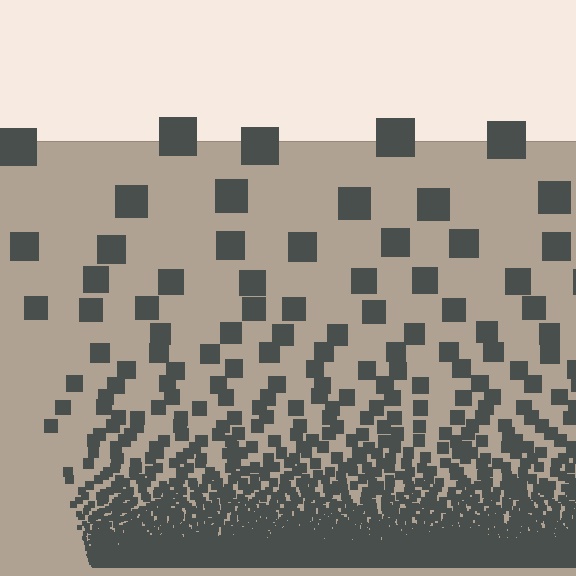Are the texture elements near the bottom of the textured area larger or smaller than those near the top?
Smaller. The gradient is inverted — elements near the bottom are smaller and denser.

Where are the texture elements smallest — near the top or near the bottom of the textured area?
Near the bottom.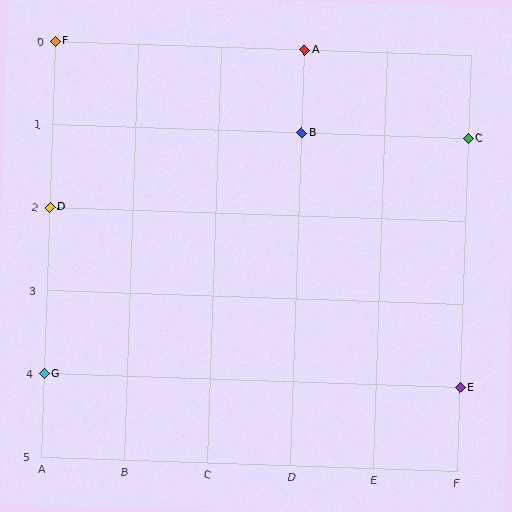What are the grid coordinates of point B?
Point B is at grid coordinates (D, 1).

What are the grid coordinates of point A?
Point A is at grid coordinates (D, 0).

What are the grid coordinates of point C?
Point C is at grid coordinates (F, 1).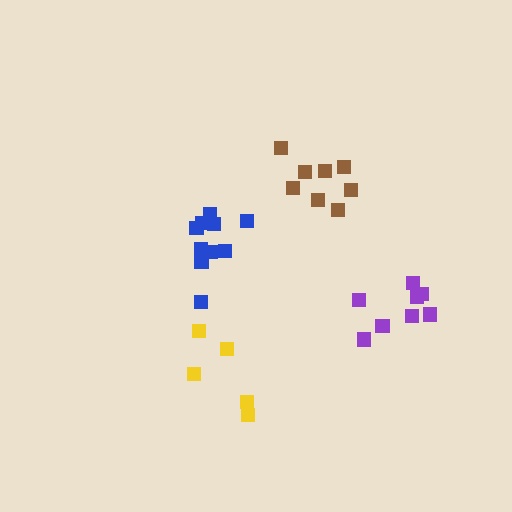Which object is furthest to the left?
The blue cluster is leftmost.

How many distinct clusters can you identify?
There are 4 distinct clusters.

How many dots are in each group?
Group 1: 5 dots, Group 2: 8 dots, Group 3: 10 dots, Group 4: 8 dots (31 total).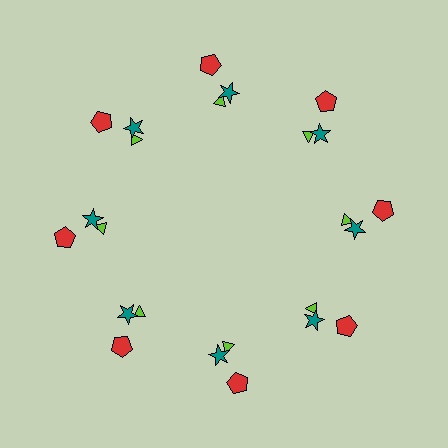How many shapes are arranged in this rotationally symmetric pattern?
There are 24 shapes, arranged in 8 groups of 3.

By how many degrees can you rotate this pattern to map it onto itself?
The pattern maps onto itself every 45 degrees of rotation.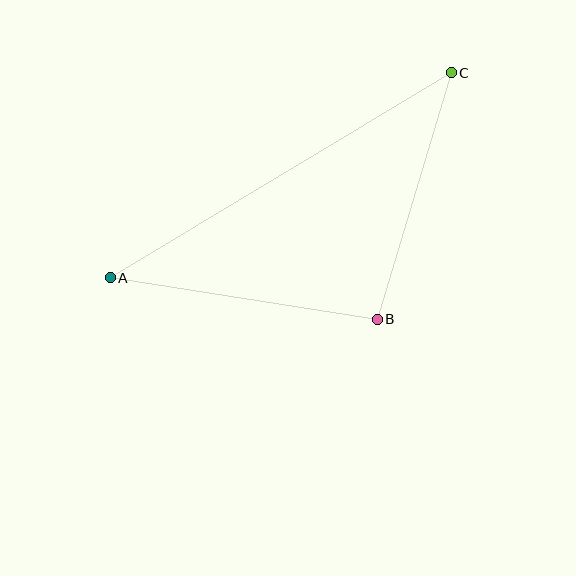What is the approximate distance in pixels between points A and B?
The distance between A and B is approximately 270 pixels.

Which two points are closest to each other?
Points B and C are closest to each other.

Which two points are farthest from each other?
Points A and C are farthest from each other.